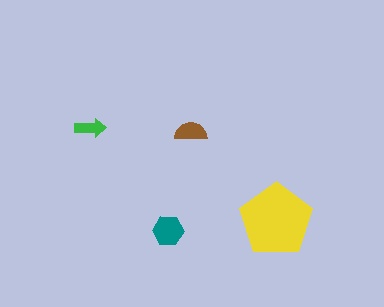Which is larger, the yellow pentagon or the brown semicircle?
The yellow pentagon.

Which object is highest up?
The green arrow is topmost.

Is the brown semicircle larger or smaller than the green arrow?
Larger.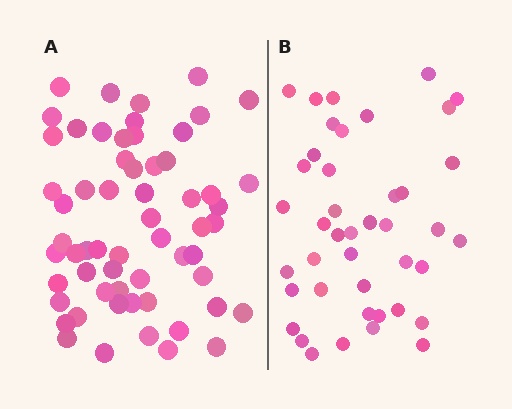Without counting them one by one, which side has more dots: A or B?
Region A (the left region) has more dots.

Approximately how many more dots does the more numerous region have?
Region A has approximately 20 more dots than region B.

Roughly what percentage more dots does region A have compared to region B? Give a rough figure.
About 45% more.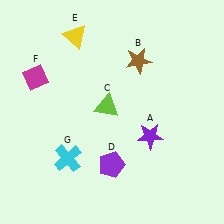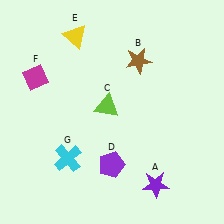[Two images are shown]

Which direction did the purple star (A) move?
The purple star (A) moved down.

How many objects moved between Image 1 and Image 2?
1 object moved between the two images.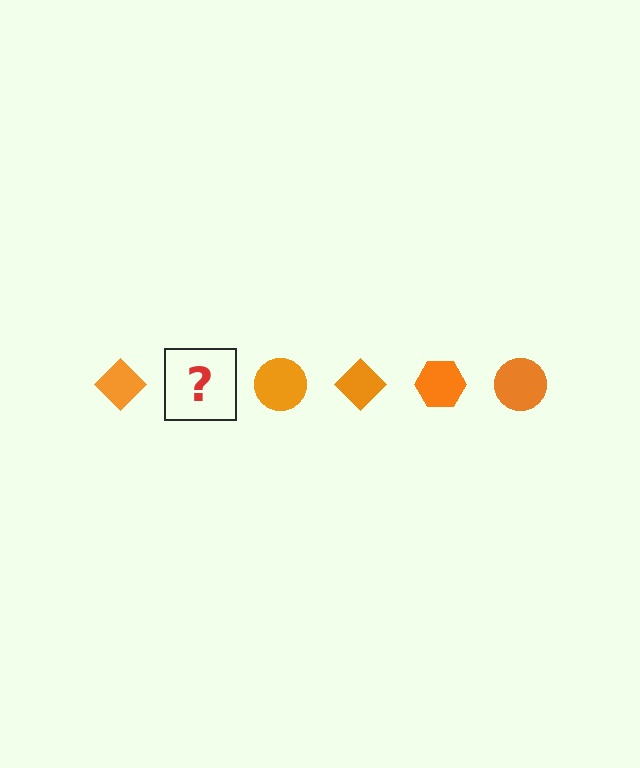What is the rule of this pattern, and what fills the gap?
The rule is that the pattern cycles through diamond, hexagon, circle shapes in orange. The gap should be filled with an orange hexagon.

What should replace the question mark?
The question mark should be replaced with an orange hexagon.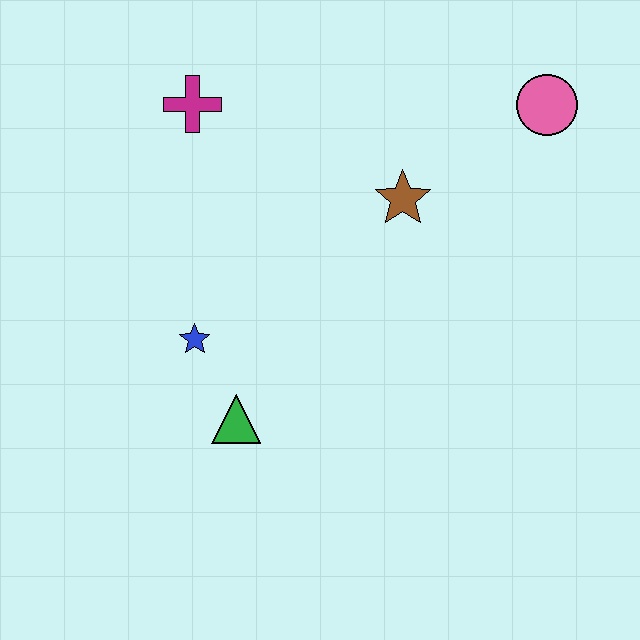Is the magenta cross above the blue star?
Yes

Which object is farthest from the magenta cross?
The pink circle is farthest from the magenta cross.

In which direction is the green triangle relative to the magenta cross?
The green triangle is below the magenta cross.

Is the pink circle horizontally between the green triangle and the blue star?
No